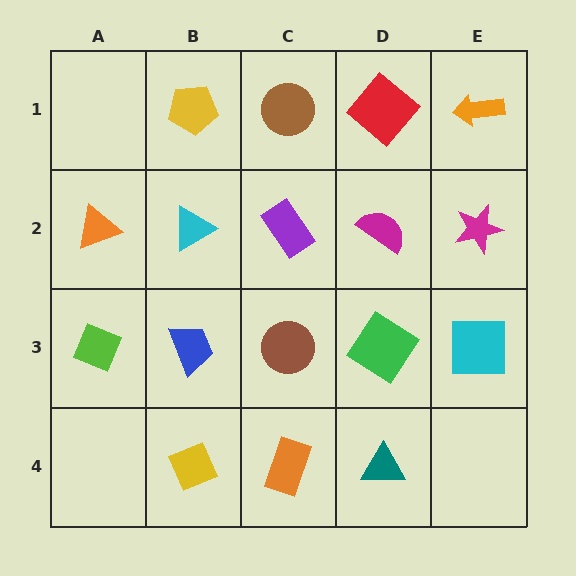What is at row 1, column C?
A brown circle.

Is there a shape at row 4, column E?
No, that cell is empty.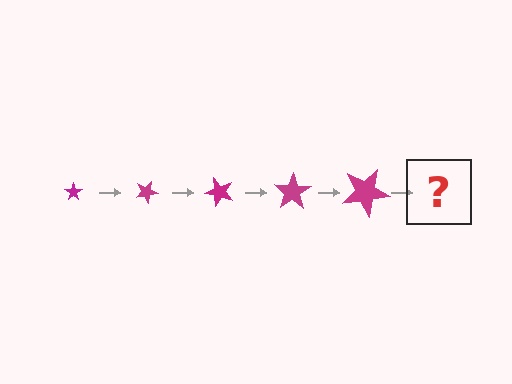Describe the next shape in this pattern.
It should be a star, larger than the previous one and rotated 125 degrees from the start.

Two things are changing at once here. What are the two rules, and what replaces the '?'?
The two rules are that the star grows larger each step and it rotates 25 degrees each step. The '?' should be a star, larger than the previous one and rotated 125 degrees from the start.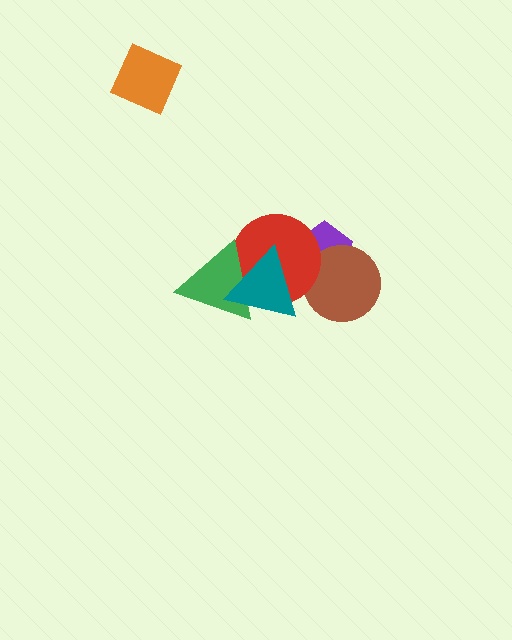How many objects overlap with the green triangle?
2 objects overlap with the green triangle.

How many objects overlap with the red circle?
4 objects overlap with the red circle.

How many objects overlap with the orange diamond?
0 objects overlap with the orange diamond.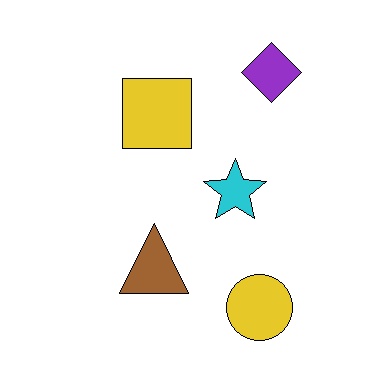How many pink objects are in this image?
There are no pink objects.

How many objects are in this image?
There are 5 objects.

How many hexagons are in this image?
There are no hexagons.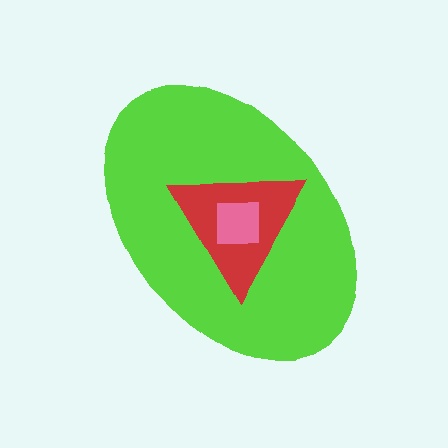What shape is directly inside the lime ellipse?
The red triangle.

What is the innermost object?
The pink square.